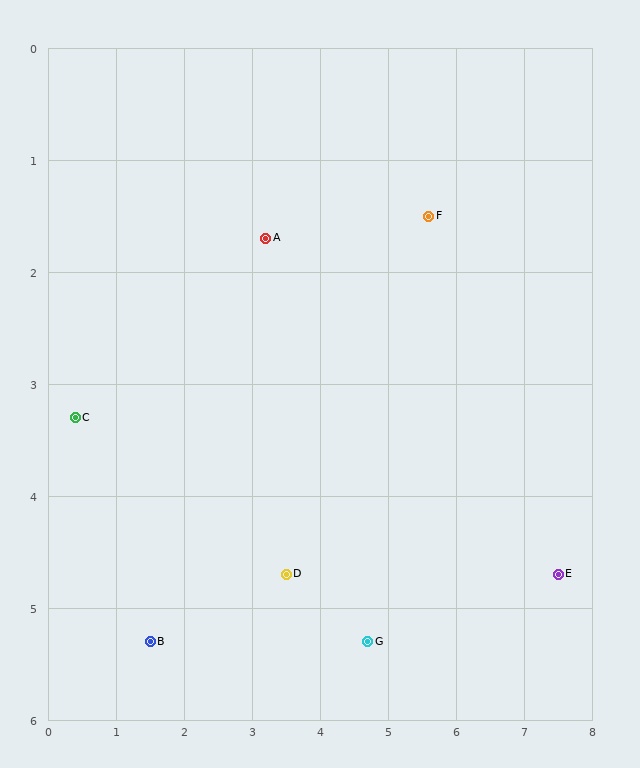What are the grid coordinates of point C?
Point C is at approximately (0.4, 3.3).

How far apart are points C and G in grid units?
Points C and G are about 4.7 grid units apart.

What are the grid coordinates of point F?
Point F is at approximately (5.6, 1.5).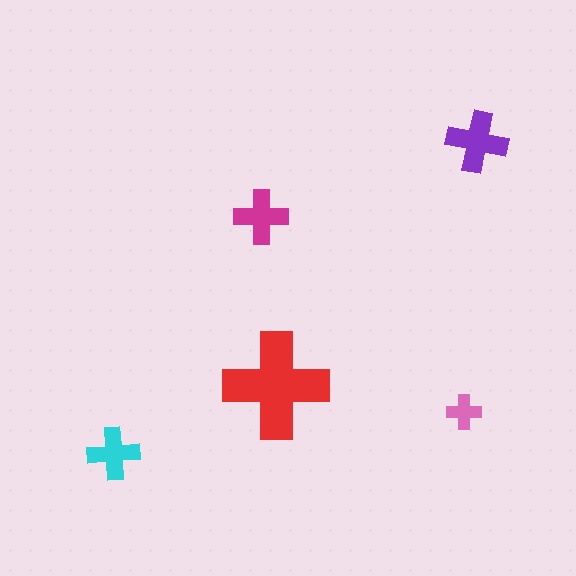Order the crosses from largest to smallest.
the red one, the purple one, the magenta one, the cyan one, the pink one.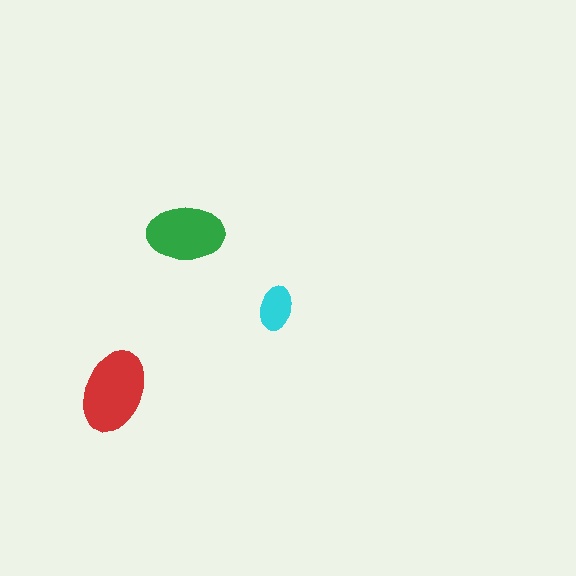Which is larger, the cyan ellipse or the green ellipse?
The green one.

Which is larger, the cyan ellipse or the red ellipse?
The red one.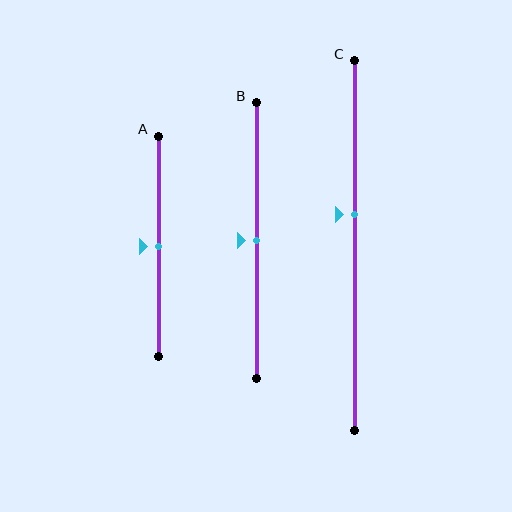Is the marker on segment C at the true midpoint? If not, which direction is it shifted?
No, the marker on segment C is shifted upward by about 9% of the segment length.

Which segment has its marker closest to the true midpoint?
Segment A has its marker closest to the true midpoint.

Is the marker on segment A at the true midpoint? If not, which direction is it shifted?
Yes, the marker on segment A is at the true midpoint.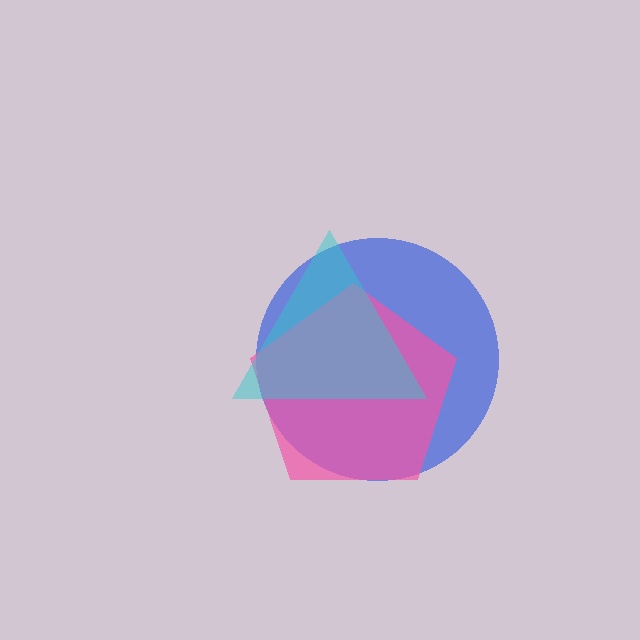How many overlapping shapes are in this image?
There are 3 overlapping shapes in the image.